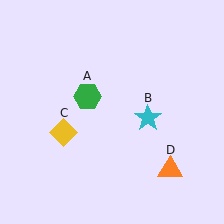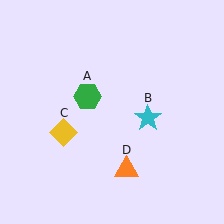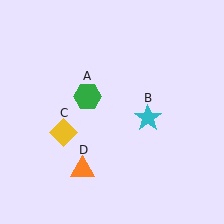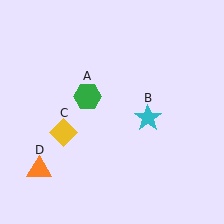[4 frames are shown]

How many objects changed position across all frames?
1 object changed position: orange triangle (object D).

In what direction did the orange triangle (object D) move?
The orange triangle (object D) moved left.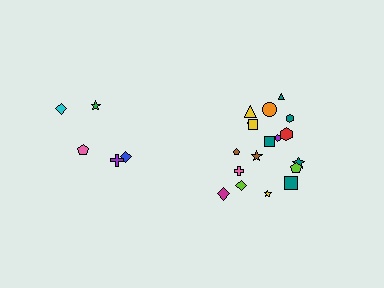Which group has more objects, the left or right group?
The right group.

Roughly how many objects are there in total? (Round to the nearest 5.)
Roughly 25 objects in total.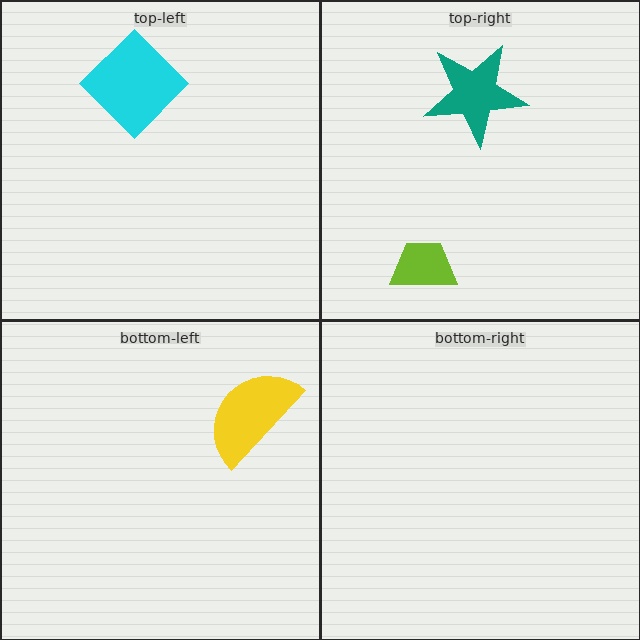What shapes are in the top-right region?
The lime trapezoid, the teal star.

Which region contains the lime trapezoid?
The top-right region.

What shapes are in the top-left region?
The cyan diamond.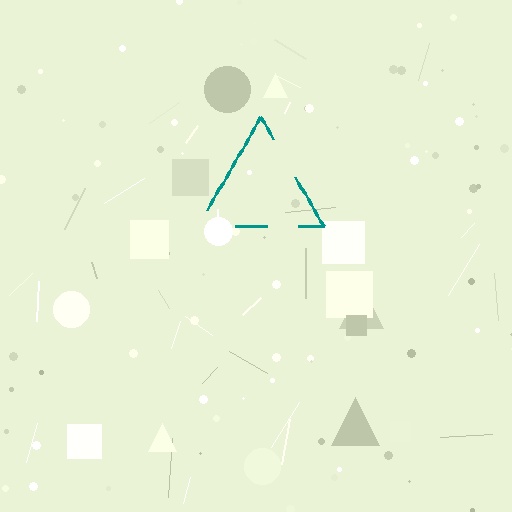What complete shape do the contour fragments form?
The contour fragments form a triangle.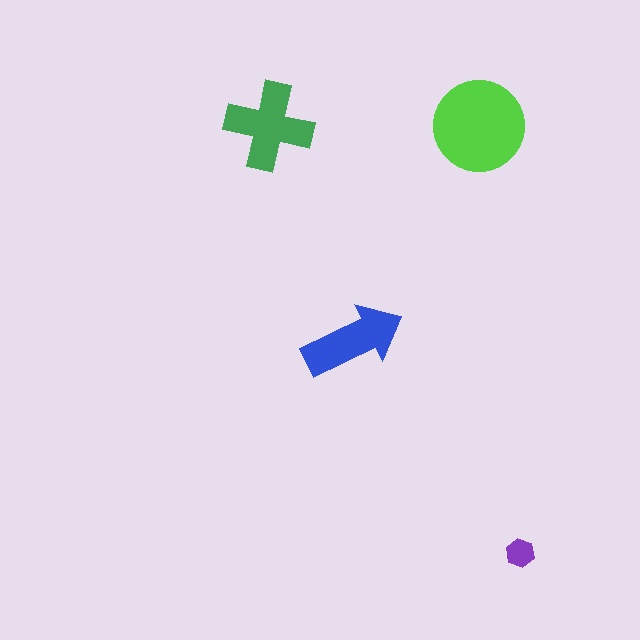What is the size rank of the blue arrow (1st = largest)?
3rd.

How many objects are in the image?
There are 4 objects in the image.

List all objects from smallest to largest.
The purple hexagon, the blue arrow, the green cross, the lime circle.